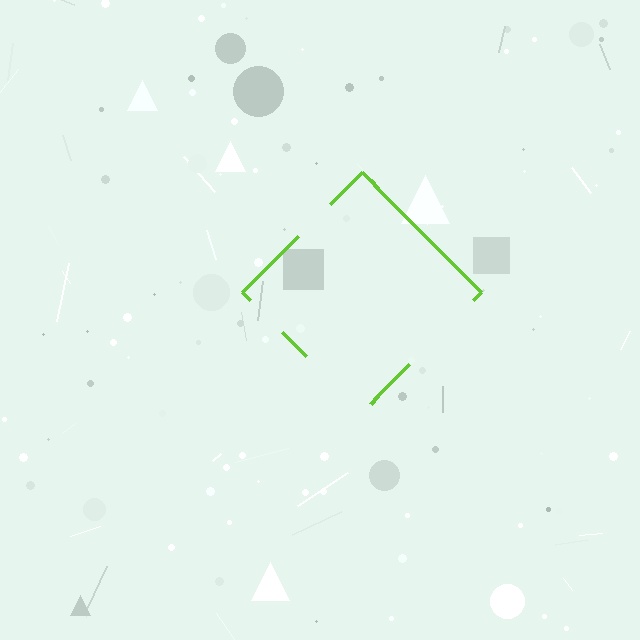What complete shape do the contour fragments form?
The contour fragments form a diamond.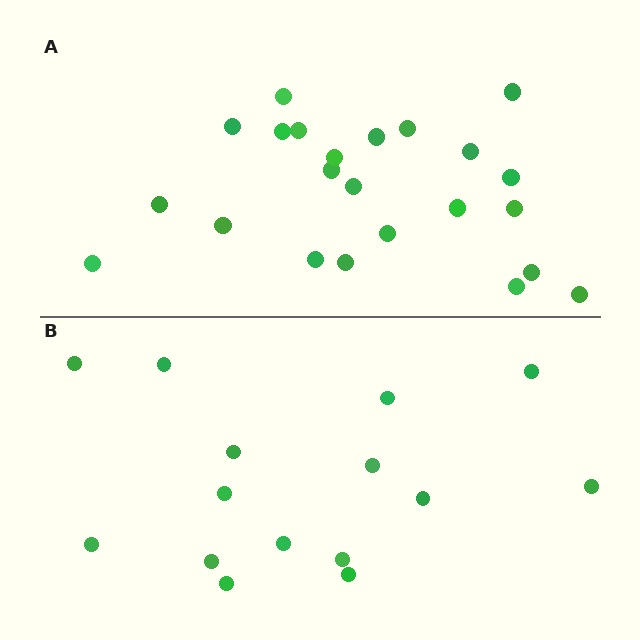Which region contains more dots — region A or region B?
Region A (the top region) has more dots.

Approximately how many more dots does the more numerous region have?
Region A has roughly 8 or so more dots than region B.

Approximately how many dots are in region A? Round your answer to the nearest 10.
About 20 dots. (The exact count is 23, which rounds to 20.)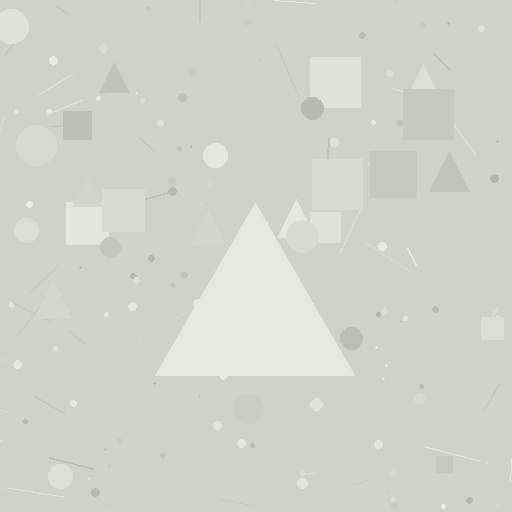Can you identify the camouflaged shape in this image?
The camouflaged shape is a triangle.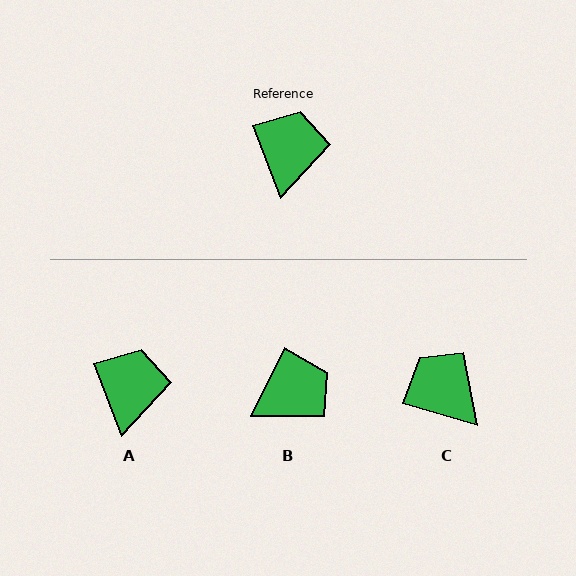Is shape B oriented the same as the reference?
No, it is off by about 47 degrees.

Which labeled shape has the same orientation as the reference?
A.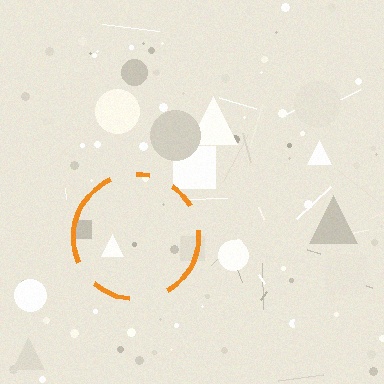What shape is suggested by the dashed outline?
The dashed outline suggests a circle.